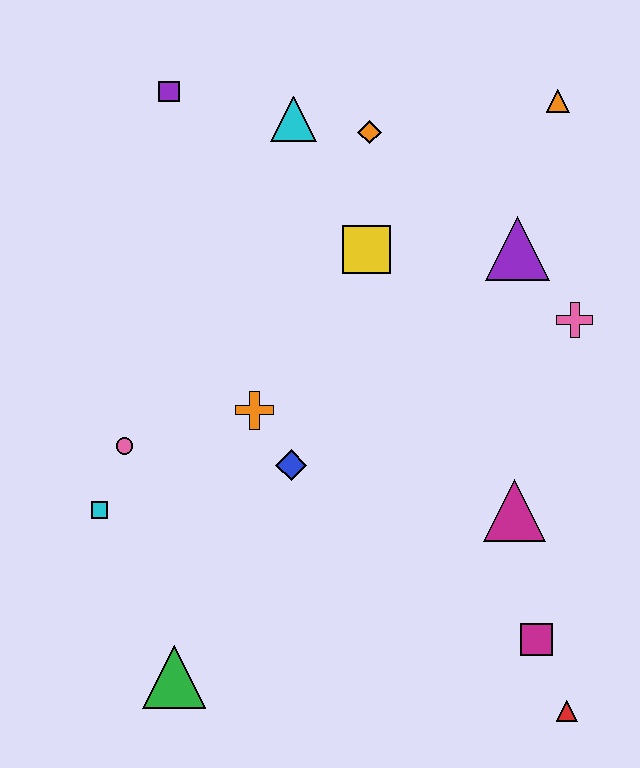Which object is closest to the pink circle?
The cyan square is closest to the pink circle.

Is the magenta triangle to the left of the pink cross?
Yes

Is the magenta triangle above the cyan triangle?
No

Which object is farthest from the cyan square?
The orange triangle is farthest from the cyan square.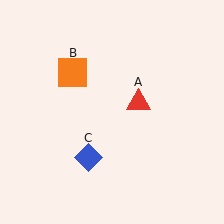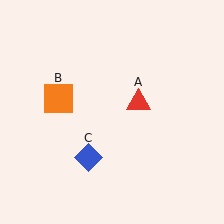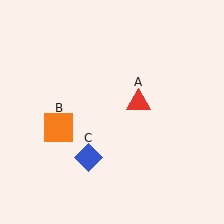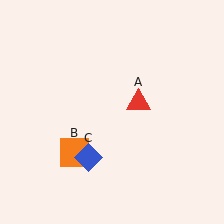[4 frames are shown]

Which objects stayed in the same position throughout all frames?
Red triangle (object A) and blue diamond (object C) remained stationary.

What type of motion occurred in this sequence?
The orange square (object B) rotated counterclockwise around the center of the scene.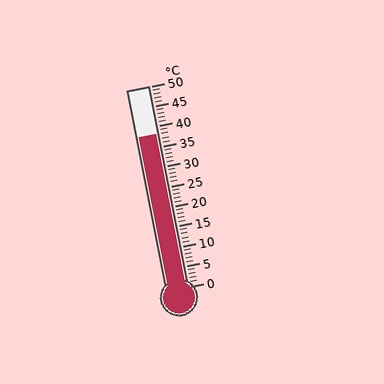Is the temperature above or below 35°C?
The temperature is above 35°C.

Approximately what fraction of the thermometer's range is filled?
The thermometer is filled to approximately 75% of its range.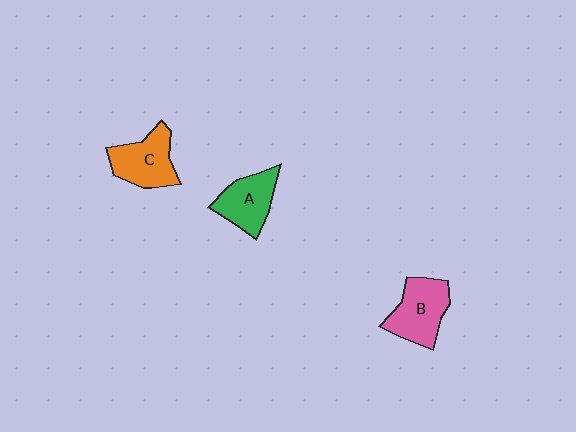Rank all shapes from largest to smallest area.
From largest to smallest: B (pink), C (orange), A (green).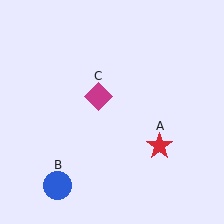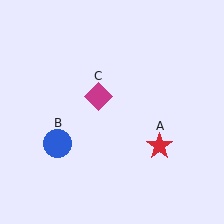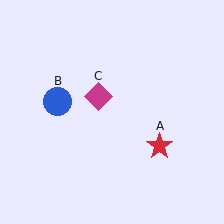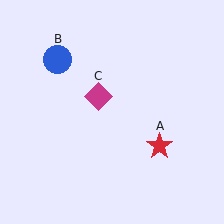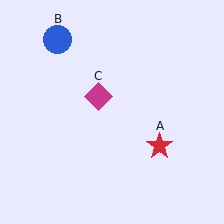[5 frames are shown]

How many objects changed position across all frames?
1 object changed position: blue circle (object B).